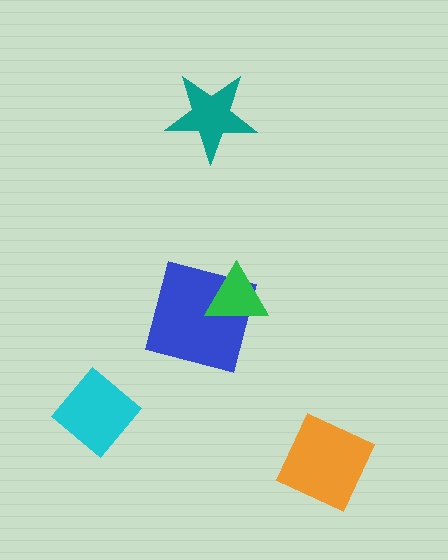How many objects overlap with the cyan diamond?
0 objects overlap with the cyan diamond.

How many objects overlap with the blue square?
1 object overlaps with the blue square.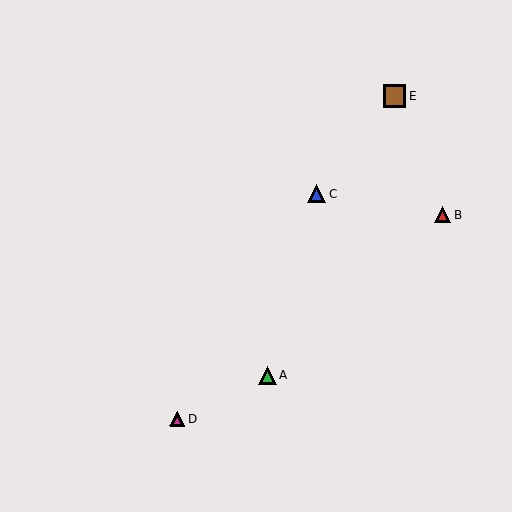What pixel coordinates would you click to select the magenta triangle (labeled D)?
Click at (177, 418) to select the magenta triangle D.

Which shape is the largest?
The brown square (labeled E) is the largest.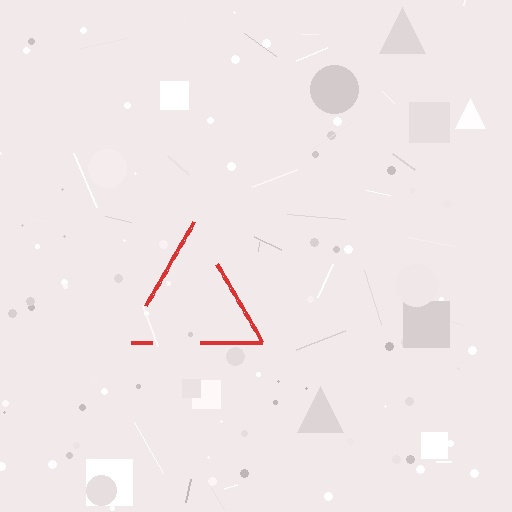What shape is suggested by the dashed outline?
The dashed outline suggests a triangle.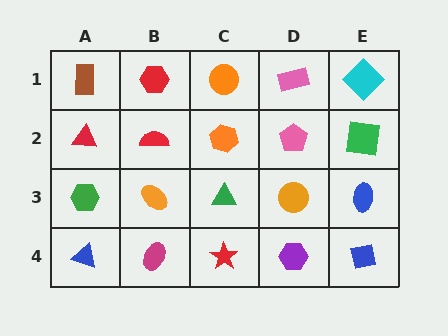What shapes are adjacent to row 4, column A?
A green hexagon (row 3, column A), a magenta ellipse (row 4, column B).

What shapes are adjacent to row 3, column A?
A red triangle (row 2, column A), a blue triangle (row 4, column A), an orange ellipse (row 3, column B).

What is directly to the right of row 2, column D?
A green square.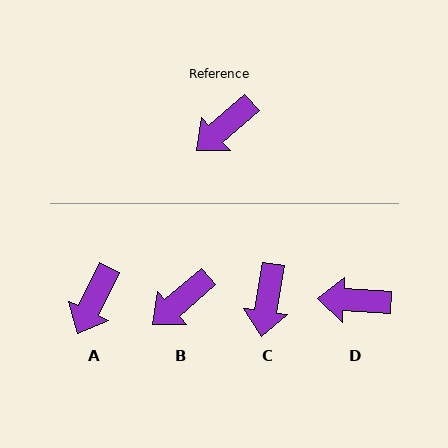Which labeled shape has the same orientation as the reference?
B.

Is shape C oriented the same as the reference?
No, it is off by about 41 degrees.